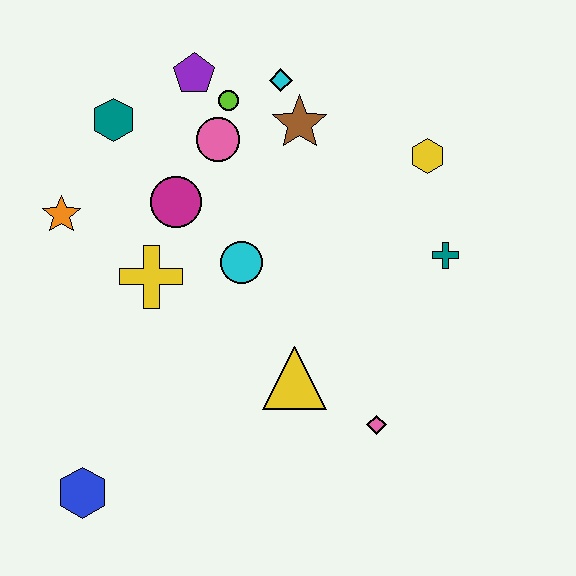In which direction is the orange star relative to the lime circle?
The orange star is to the left of the lime circle.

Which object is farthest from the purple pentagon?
The blue hexagon is farthest from the purple pentagon.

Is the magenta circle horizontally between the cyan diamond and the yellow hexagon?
No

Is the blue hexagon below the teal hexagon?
Yes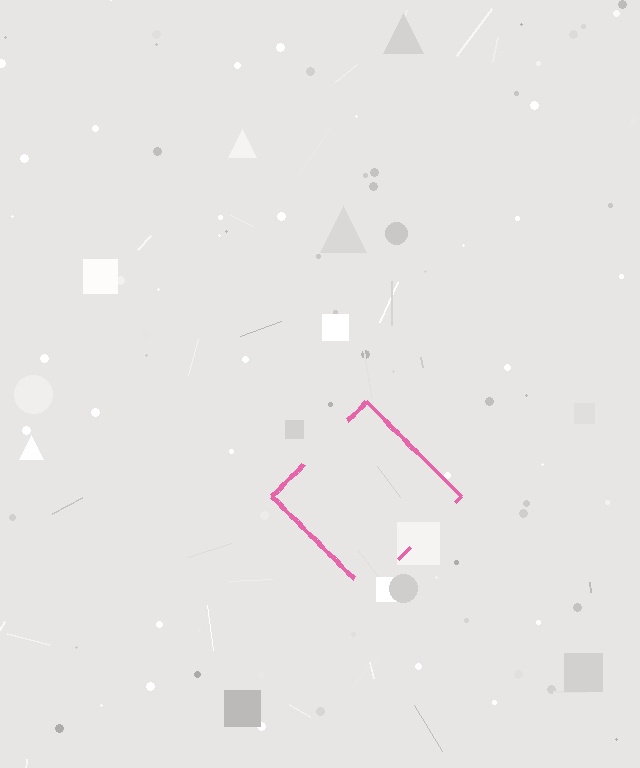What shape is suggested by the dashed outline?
The dashed outline suggests a diamond.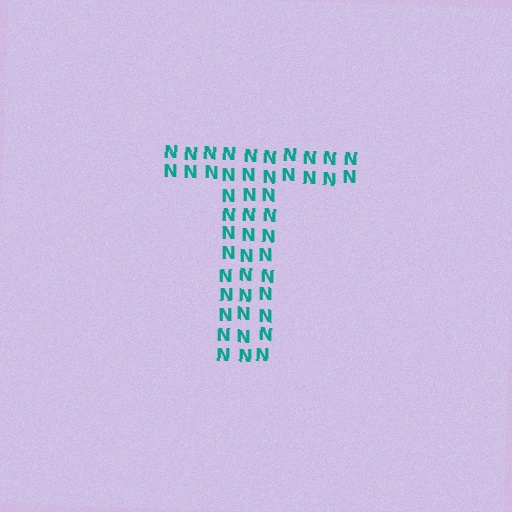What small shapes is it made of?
It is made of small letter N's.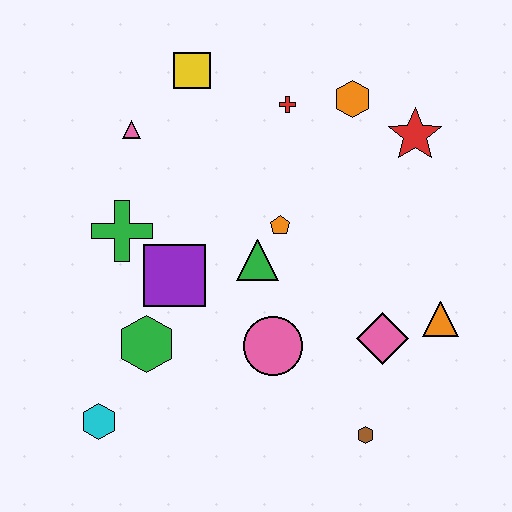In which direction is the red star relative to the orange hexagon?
The red star is to the right of the orange hexagon.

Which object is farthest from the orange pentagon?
The cyan hexagon is farthest from the orange pentagon.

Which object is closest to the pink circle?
The green triangle is closest to the pink circle.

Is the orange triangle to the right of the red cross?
Yes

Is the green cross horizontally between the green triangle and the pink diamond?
No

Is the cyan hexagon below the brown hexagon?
No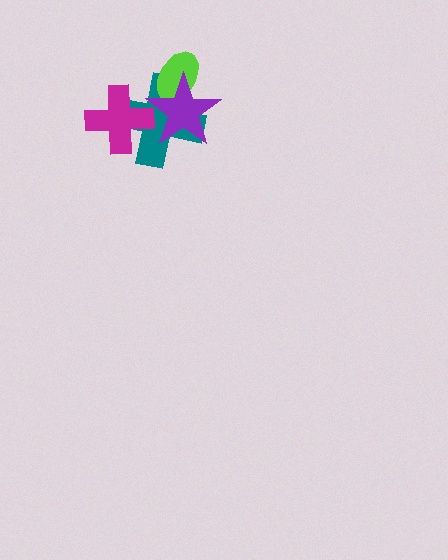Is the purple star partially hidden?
No, no other shape covers it.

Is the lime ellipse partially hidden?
Yes, it is partially covered by another shape.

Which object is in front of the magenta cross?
The purple star is in front of the magenta cross.